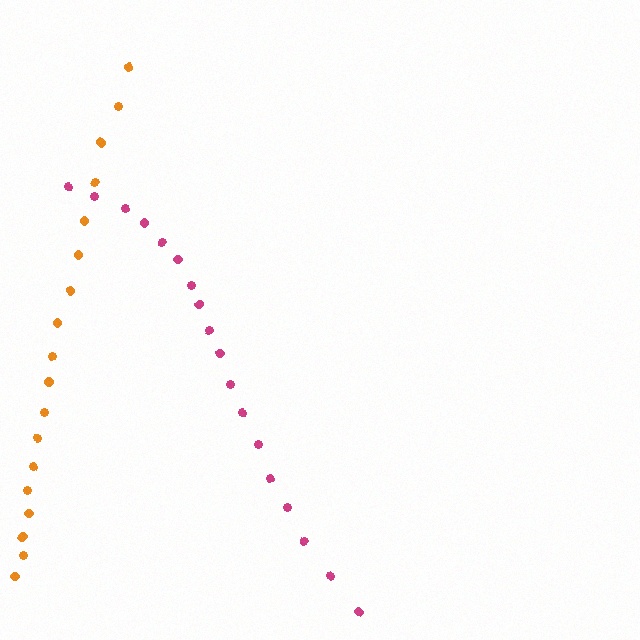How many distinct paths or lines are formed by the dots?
There are 2 distinct paths.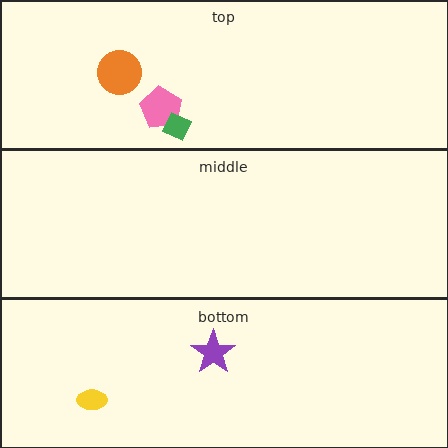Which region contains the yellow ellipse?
The bottom region.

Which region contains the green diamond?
The top region.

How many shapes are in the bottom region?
2.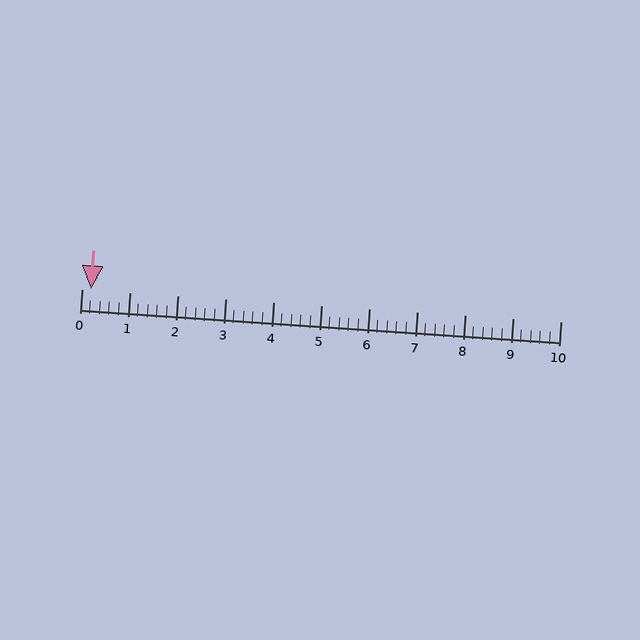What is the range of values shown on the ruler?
The ruler shows values from 0 to 10.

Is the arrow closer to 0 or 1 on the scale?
The arrow is closer to 0.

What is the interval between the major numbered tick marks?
The major tick marks are spaced 1 units apart.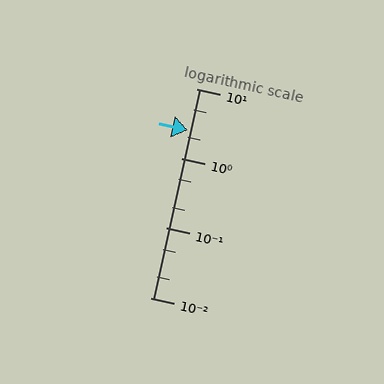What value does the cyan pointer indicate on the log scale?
The pointer indicates approximately 2.5.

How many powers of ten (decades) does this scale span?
The scale spans 3 decades, from 0.01 to 10.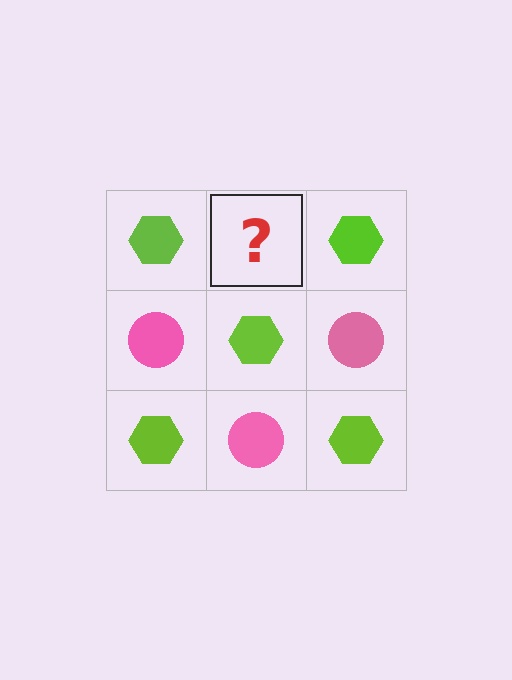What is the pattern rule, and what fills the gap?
The rule is that it alternates lime hexagon and pink circle in a checkerboard pattern. The gap should be filled with a pink circle.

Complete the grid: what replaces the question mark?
The question mark should be replaced with a pink circle.